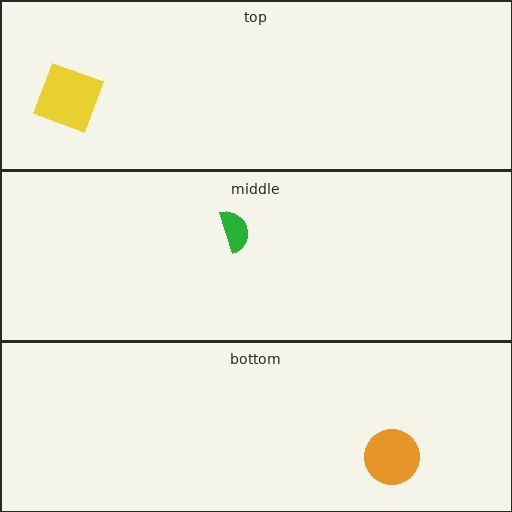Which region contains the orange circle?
The bottom region.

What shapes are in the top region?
The yellow square.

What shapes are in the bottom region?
The orange circle.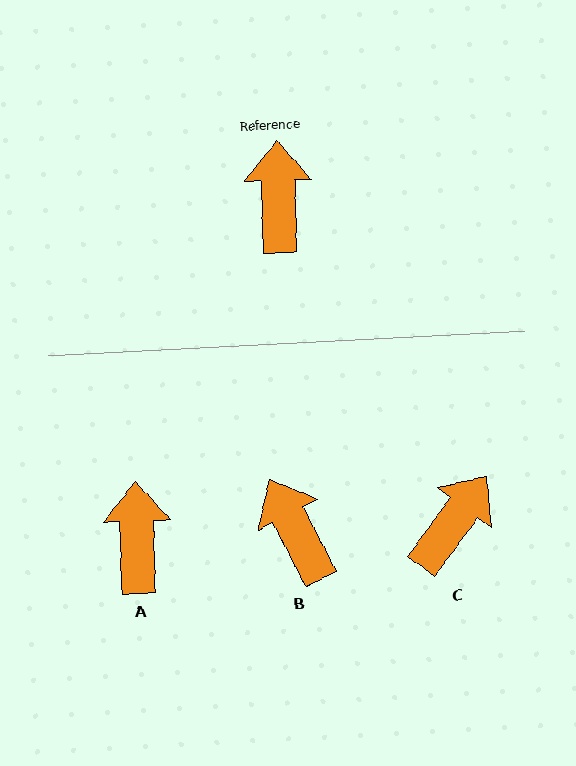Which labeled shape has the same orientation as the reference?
A.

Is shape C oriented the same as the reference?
No, it is off by about 38 degrees.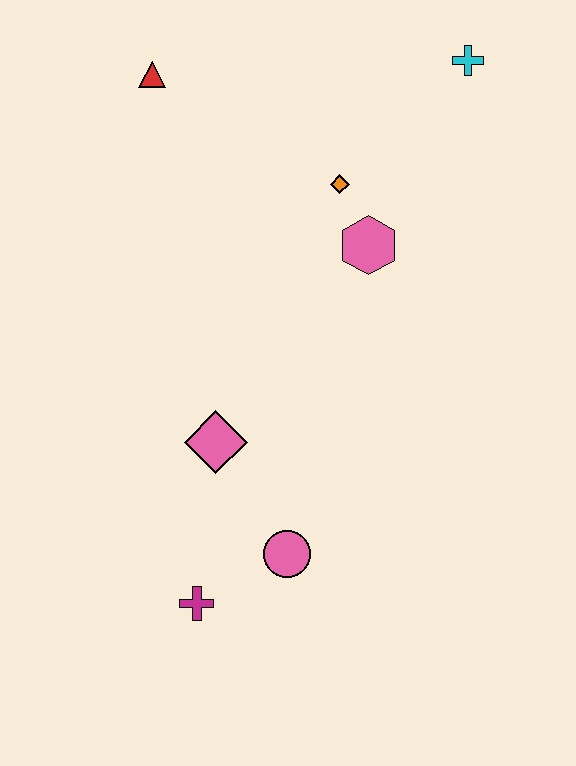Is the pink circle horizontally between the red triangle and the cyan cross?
Yes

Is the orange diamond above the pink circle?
Yes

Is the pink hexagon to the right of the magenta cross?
Yes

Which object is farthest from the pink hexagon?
The magenta cross is farthest from the pink hexagon.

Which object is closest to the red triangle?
The orange diamond is closest to the red triangle.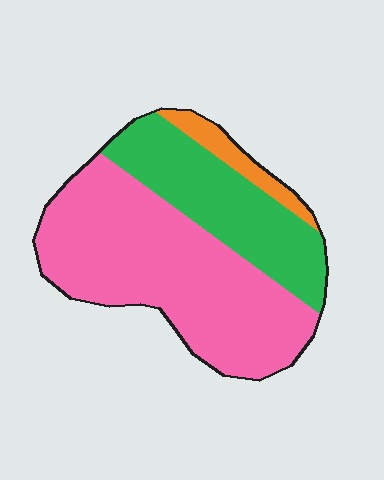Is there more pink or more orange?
Pink.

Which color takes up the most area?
Pink, at roughly 60%.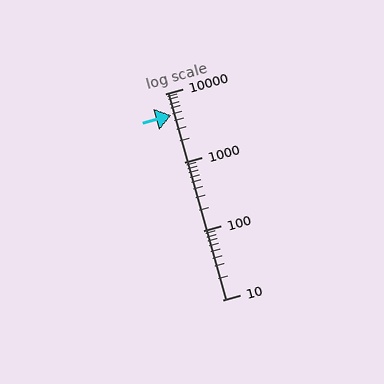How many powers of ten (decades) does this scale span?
The scale spans 3 decades, from 10 to 10000.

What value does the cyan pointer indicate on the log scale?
The pointer indicates approximately 4900.